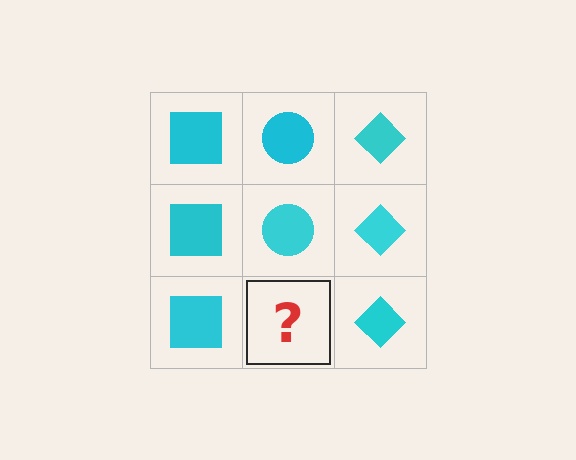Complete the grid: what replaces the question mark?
The question mark should be replaced with a cyan circle.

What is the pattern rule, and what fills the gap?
The rule is that each column has a consistent shape. The gap should be filled with a cyan circle.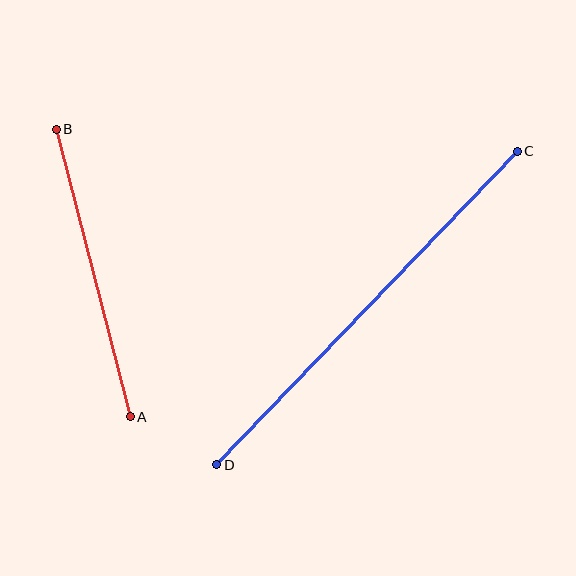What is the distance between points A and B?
The distance is approximately 297 pixels.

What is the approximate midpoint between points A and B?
The midpoint is at approximately (93, 273) pixels.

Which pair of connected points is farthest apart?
Points C and D are farthest apart.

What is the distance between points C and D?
The distance is approximately 434 pixels.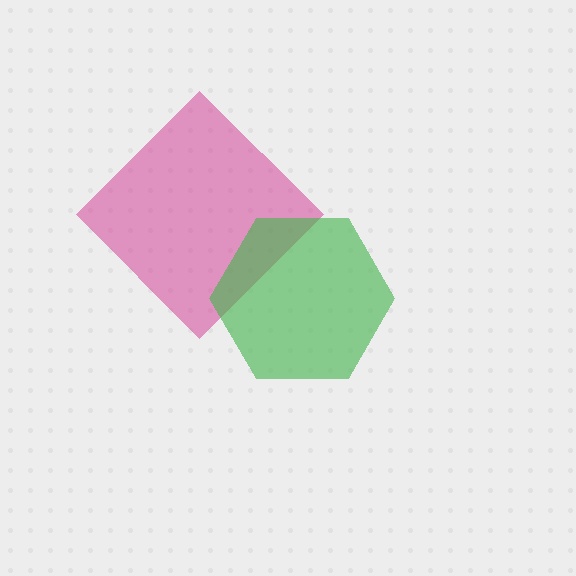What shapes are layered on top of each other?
The layered shapes are: a magenta diamond, a green hexagon.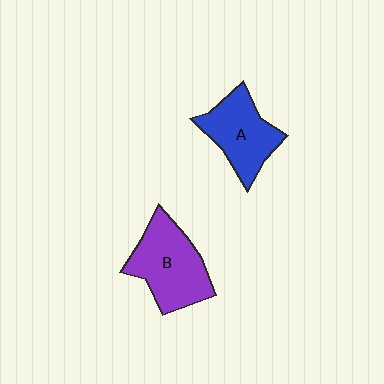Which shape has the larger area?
Shape B (purple).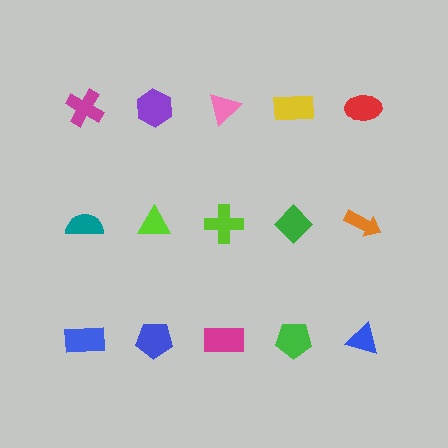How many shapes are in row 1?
5 shapes.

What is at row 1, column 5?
A red ellipse.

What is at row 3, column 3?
A magenta rectangle.